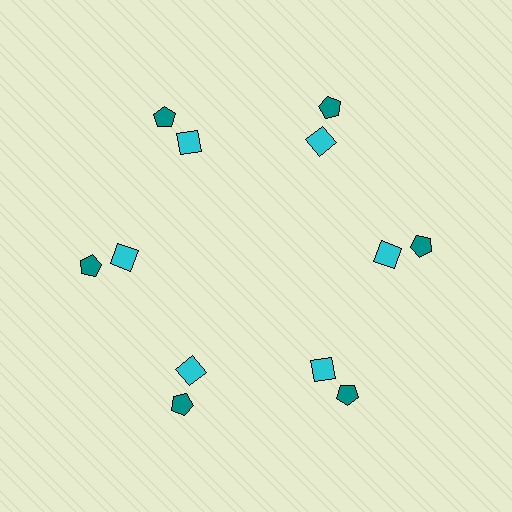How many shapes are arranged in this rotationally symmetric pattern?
There are 12 shapes, arranged in 6 groups of 2.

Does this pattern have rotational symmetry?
Yes, this pattern has 6-fold rotational symmetry. It looks the same after rotating 60 degrees around the center.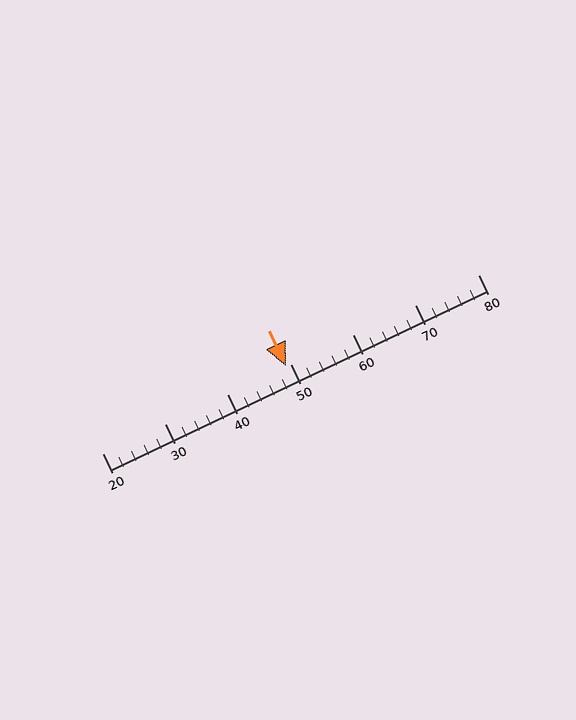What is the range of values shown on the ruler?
The ruler shows values from 20 to 80.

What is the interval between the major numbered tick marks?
The major tick marks are spaced 10 units apart.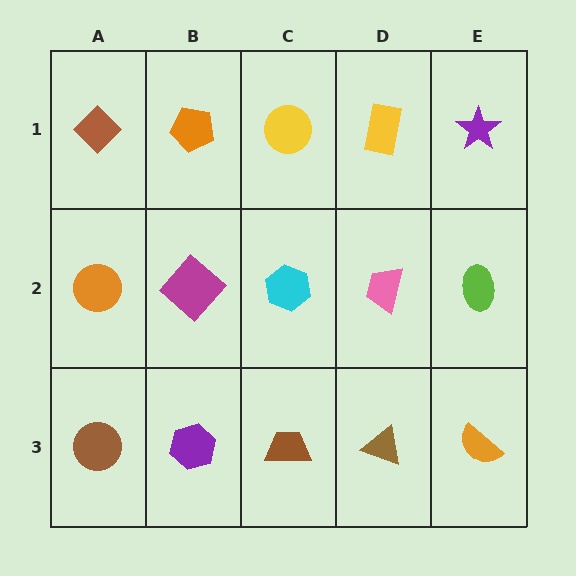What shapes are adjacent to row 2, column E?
A purple star (row 1, column E), an orange semicircle (row 3, column E), a pink trapezoid (row 2, column D).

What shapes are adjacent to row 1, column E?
A lime ellipse (row 2, column E), a yellow rectangle (row 1, column D).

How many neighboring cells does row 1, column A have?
2.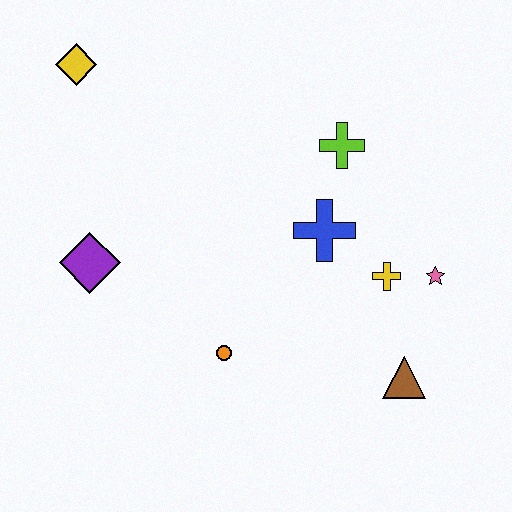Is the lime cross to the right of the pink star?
No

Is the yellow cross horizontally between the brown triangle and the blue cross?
Yes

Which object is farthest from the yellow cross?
The yellow diamond is farthest from the yellow cross.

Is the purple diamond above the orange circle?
Yes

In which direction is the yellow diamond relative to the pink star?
The yellow diamond is to the left of the pink star.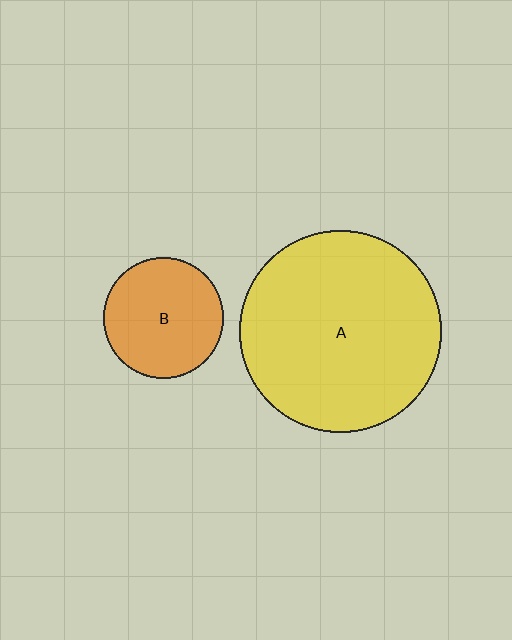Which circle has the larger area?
Circle A (yellow).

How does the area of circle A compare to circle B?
Approximately 2.8 times.